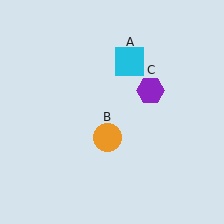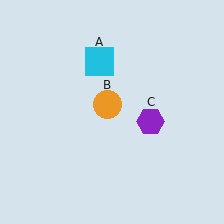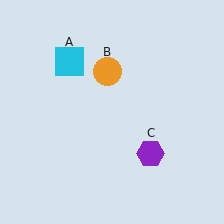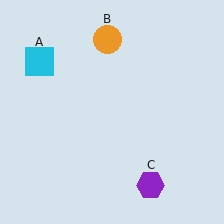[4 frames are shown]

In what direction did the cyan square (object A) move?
The cyan square (object A) moved left.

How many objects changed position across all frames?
3 objects changed position: cyan square (object A), orange circle (object B), purple hexagon (object C).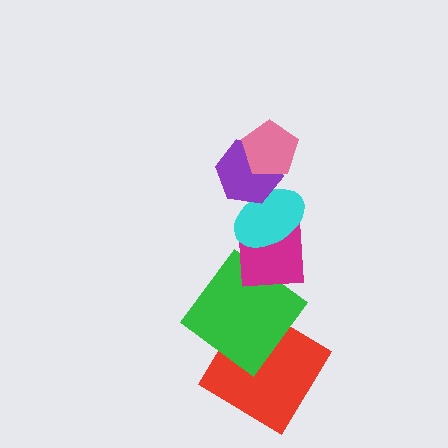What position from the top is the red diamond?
The red diamond is 6th from the top.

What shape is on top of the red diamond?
The green diamond is on top of the red diamond.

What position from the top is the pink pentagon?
The pink pentagon is 1st from the top.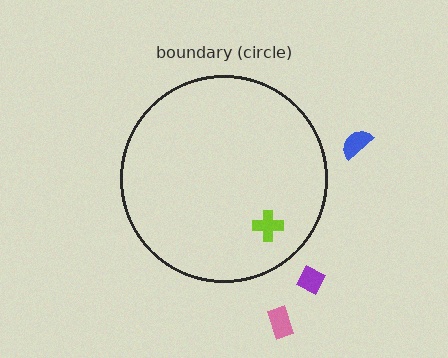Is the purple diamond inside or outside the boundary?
Outside.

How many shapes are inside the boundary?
1 inside, 3 outside.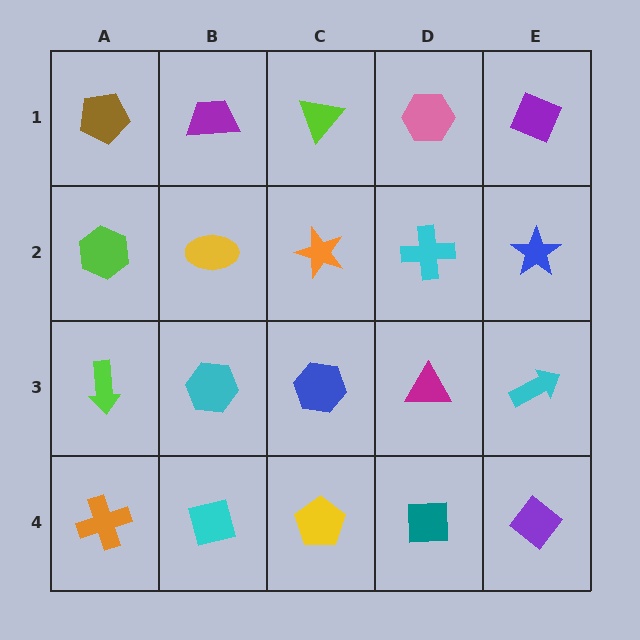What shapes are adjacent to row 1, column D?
A cyan cross (row 2, column D), a lime triangle (row 1, column C), a purple diamond (row 1, column E).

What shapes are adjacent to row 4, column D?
A magenta triangle (row 3, column D), a yellow pentagon (row 4, column C), a purple diamond (row 4, column E).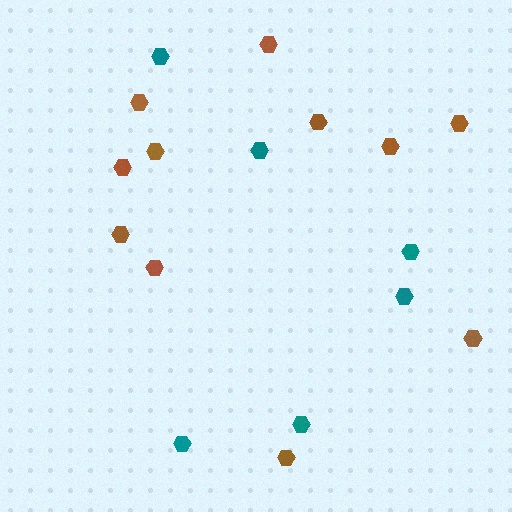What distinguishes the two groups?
There are 2 groups: one group of teal hexagons (6) and one group of brown hexagons (11).